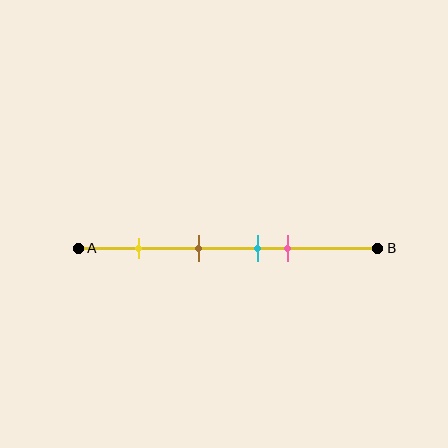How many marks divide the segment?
There are 4 marks dividing the segment.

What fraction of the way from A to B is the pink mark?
The pink mark is approximately 70% (0.7) of the way from A to B.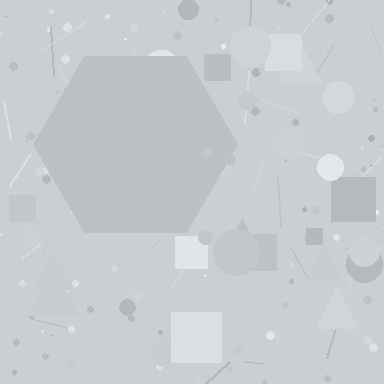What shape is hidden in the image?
A hexagon is hidden in the image.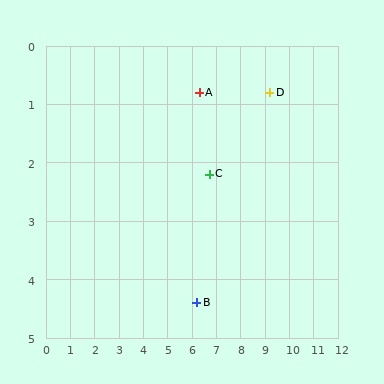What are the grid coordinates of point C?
Point C is at approximately (6.7, 2.2).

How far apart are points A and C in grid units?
Points A and C are about 1.5 grid units apart.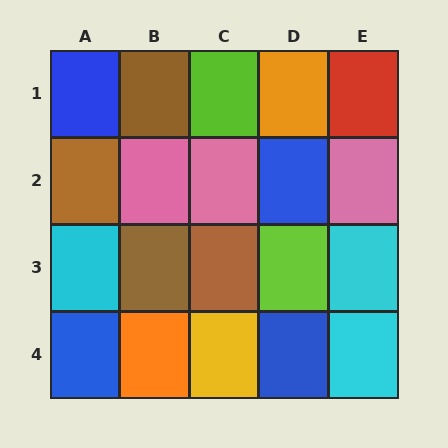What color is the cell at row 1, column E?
Red.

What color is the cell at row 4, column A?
Blue.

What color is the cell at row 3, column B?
Brown.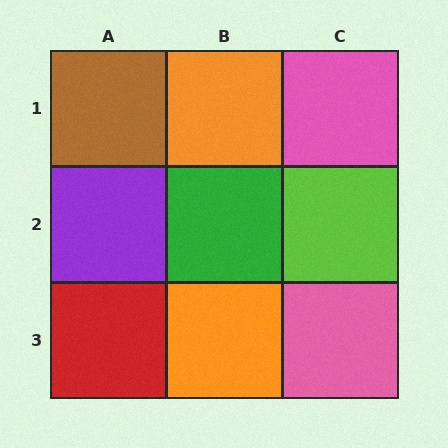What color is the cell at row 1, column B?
Orange.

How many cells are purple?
1 cell is purple.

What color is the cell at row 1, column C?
Pink.